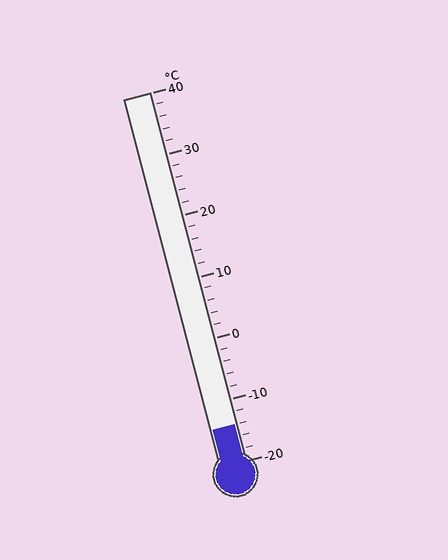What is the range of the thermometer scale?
The thermometer scale ranges from -20°C to 40°C.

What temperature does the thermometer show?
The thermometer shows approximately -14°C.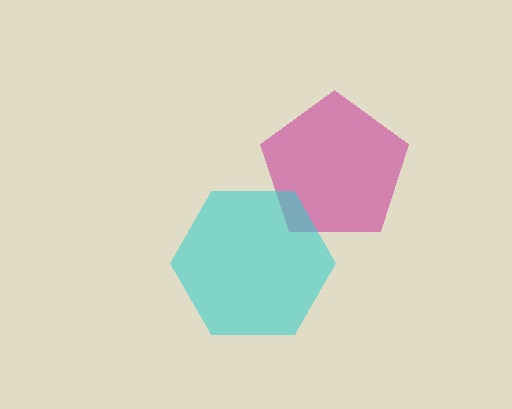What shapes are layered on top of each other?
The layered shapes are: a magenta pentagon, a cyan hexagon.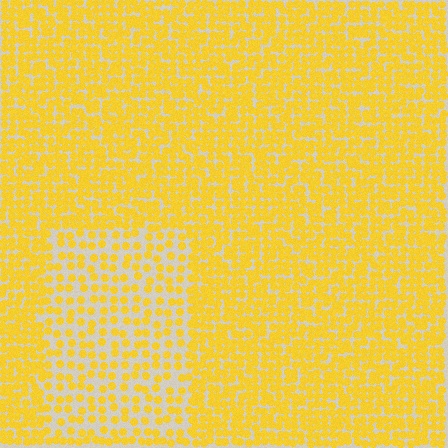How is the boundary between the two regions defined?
The boundary is defined by a change in element density (approximately 2.0x ratio). All elements are the same color, size, and shape.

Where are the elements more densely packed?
The elements are more densely packed outside the rectangle boundary.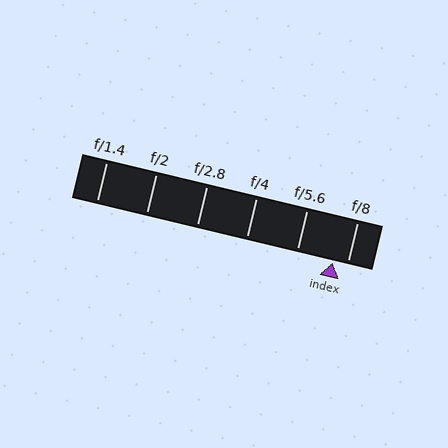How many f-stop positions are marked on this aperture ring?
There are 6 f-stop positions marked.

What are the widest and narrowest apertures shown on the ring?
The widest aperture shown is f/1.4 and the narrowest is f/8.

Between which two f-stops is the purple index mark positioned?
The index mark is between f/5.6 and f/8.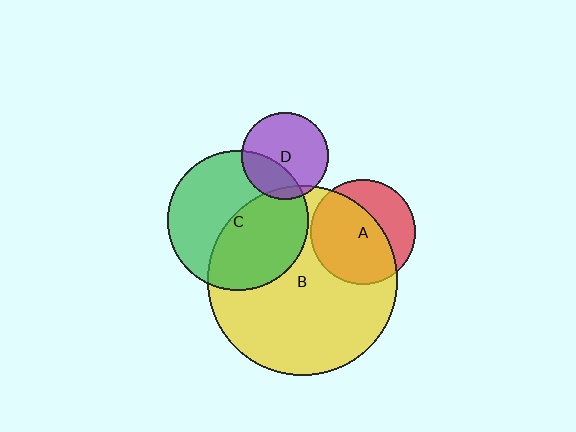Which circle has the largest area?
Circle B (yellow).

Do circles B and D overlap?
Yes.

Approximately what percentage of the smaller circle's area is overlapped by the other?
Approximately 10%.